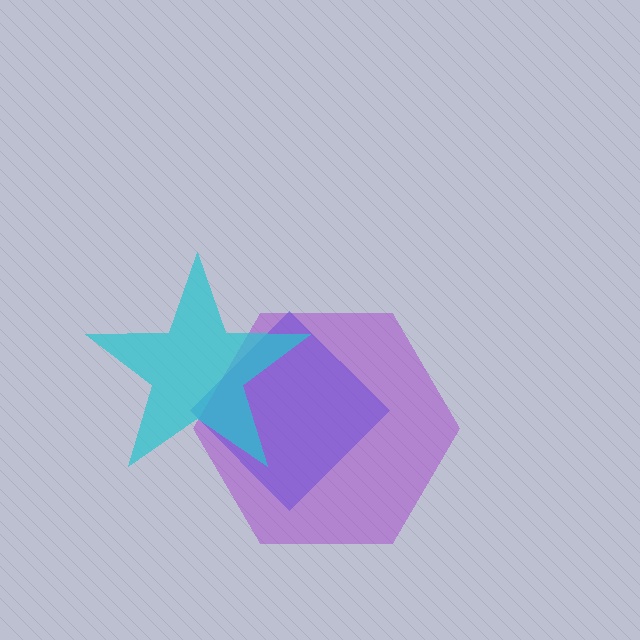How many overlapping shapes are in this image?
There are 3 overlapping shapes in the image.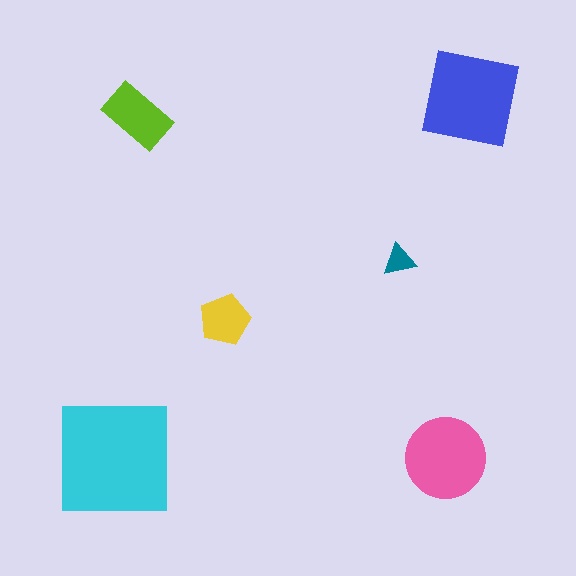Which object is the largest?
The cyan square.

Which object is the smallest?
The teal triangle.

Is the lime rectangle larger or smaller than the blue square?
Smaller.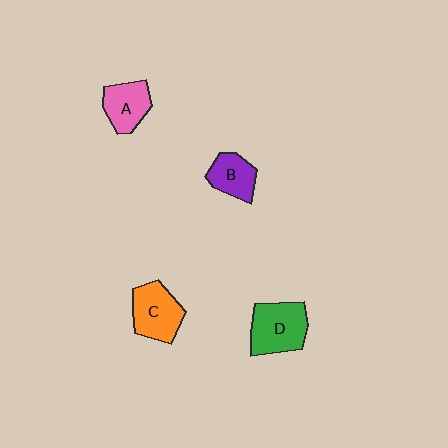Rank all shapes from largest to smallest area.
From largest to smallest: D (green), C (orange), A (pink), B (purple).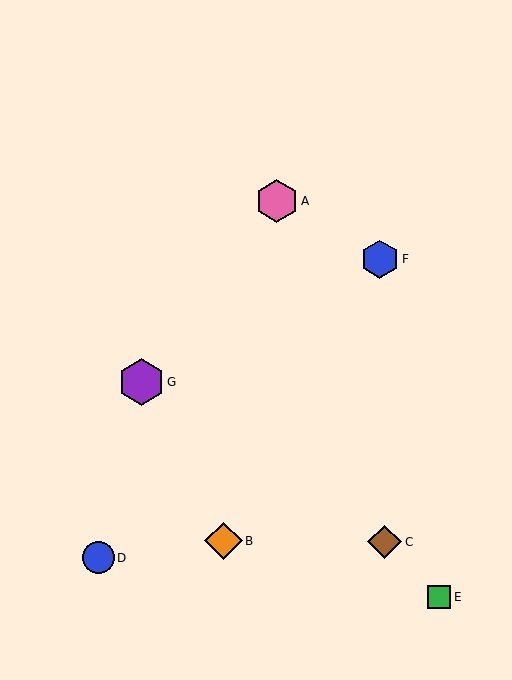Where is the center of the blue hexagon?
The center of the blue hexagon is at (380, 259).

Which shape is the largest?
The purple hexagon (labeled G) is the largest.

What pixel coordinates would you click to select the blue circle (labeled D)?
Click at (98, 558) to select the blue circle D.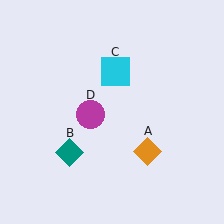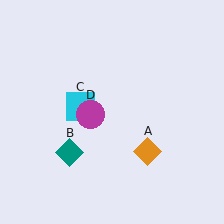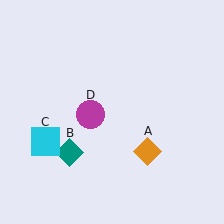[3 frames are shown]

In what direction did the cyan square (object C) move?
The cyan square (object C) moved down and to the left.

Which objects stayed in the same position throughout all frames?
Orange diamond (object A) and teal diamond (object B) and magenta circle (object D) remained stationary.